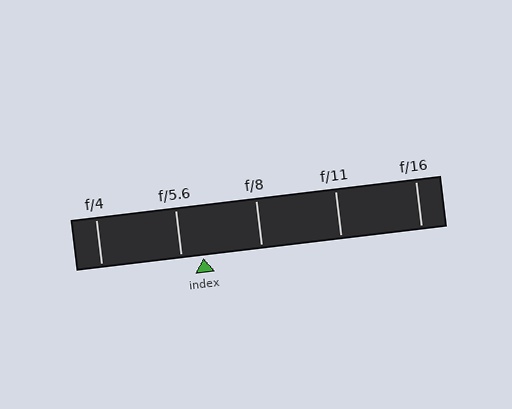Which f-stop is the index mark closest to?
The index mark is closest to f/5.6.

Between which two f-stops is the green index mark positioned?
The index mark is between f/5.6 and f/8.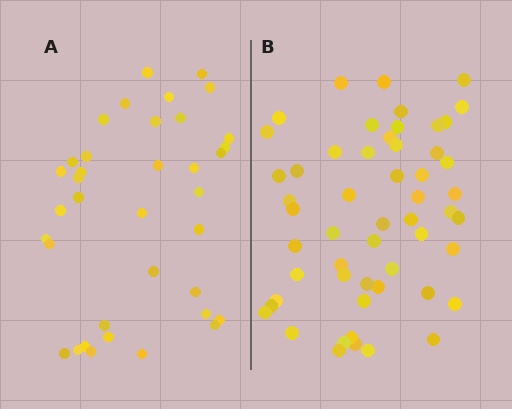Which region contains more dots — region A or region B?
Region B (the right region) has more dots.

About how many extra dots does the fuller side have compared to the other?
Region B has approximately 15 more dots than region A.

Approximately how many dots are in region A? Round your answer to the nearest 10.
About 40 dots. (The exact count is 37, which rounds to 40.)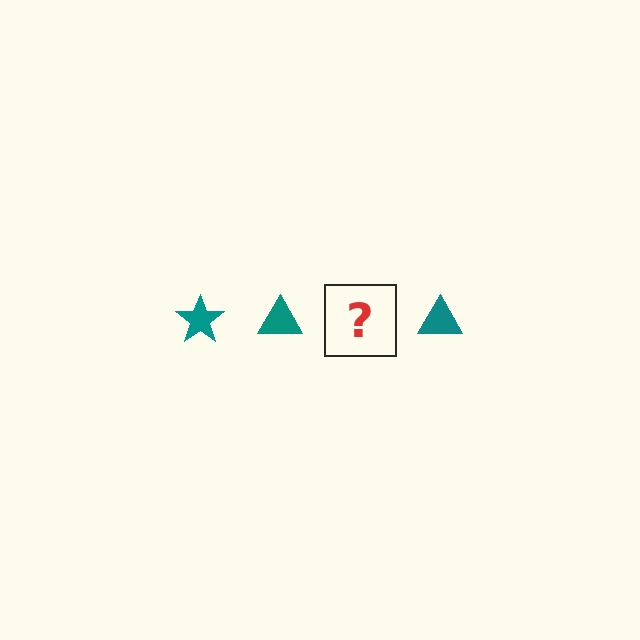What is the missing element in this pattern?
The missing element is a teal star.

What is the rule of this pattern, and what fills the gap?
The rule is that the pattern cycles through star, triangle shapes in teal. The gap should be filled with a teal star.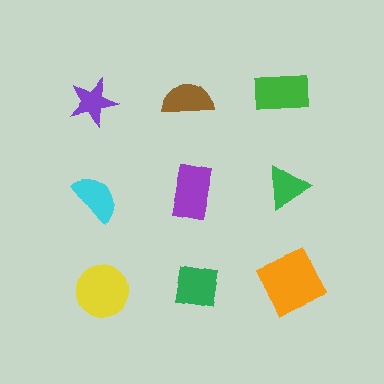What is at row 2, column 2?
A purple rectangle.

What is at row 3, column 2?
A green square.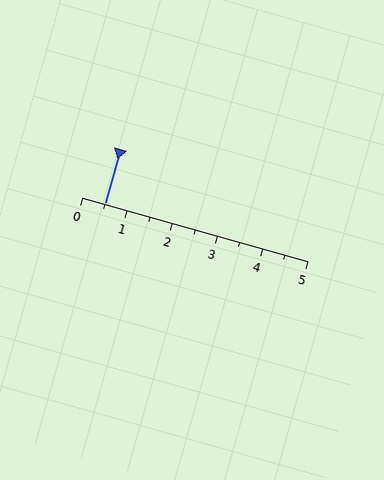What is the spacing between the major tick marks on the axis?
The major ticks are spaced 1 apart.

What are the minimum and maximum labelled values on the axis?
The axis runs from 0 to 5.